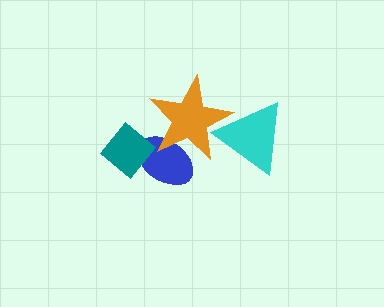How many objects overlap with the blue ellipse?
2 objects overlap with the blue ellipse.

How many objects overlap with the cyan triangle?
1 object overlaps with the cyan triangle.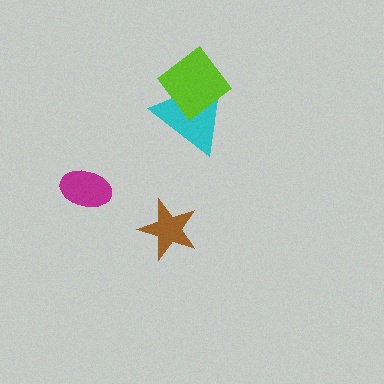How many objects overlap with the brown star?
0 objects overlap with the brown star.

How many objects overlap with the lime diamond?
1 object overlaps with the lime diamond.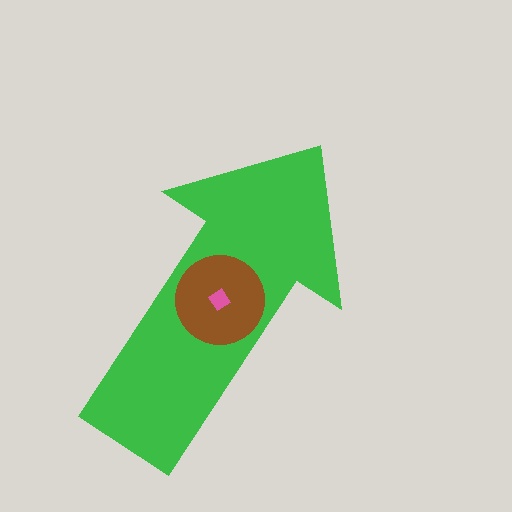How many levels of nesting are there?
3.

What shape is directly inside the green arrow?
The brown circle.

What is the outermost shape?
The green arrow.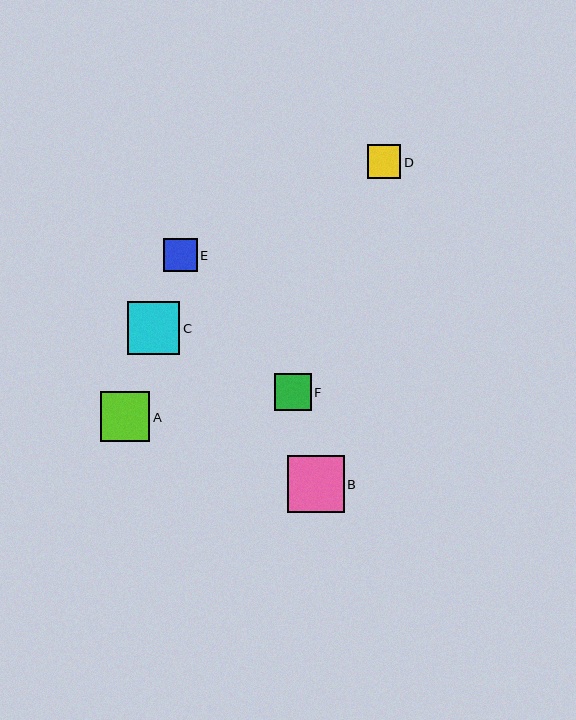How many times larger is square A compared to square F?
Square A is approximately 1.3 times the size of square F.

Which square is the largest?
Square B is the largest with a size of approximately 57 pixels.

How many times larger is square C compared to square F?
Square C is approximately 1.4 times the size of square F.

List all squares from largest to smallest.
From largest to smallest: B, C, A, F, D, E.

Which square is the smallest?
Square E is the smallest with a size of approximately 33 pixels.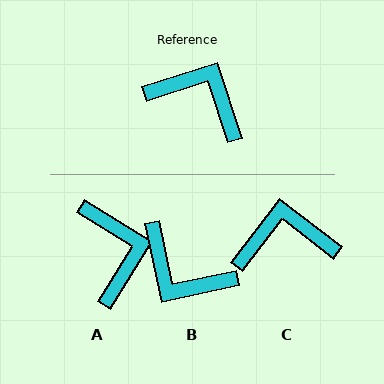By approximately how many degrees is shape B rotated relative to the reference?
Approximately 174 degrees counter-clockwise.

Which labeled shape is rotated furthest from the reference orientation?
B, about 174 degrees away.